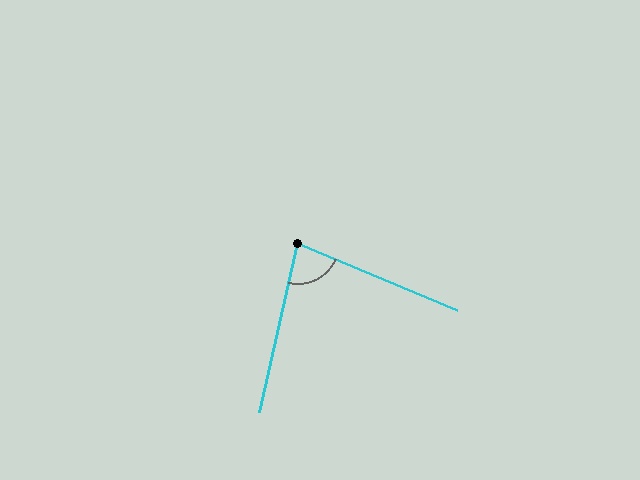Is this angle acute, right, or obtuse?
It is acute.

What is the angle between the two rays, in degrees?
Approximately 80 degrees.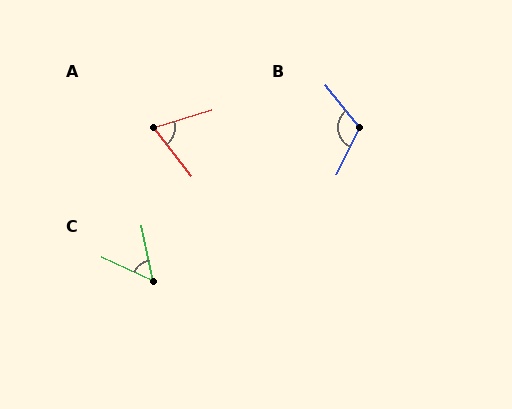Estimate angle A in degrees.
Approximately 69 degrees.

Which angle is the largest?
B, at approximately 115 degrees.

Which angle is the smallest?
C, at approximately 53 degrees.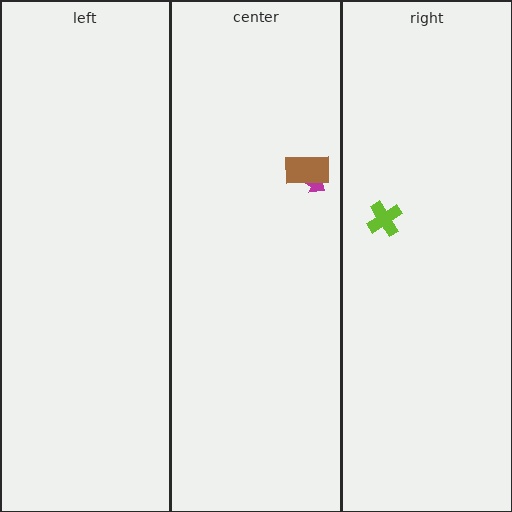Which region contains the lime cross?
The right region.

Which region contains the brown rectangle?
The center region.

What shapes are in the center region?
The magenta arrow, the brown rectangle.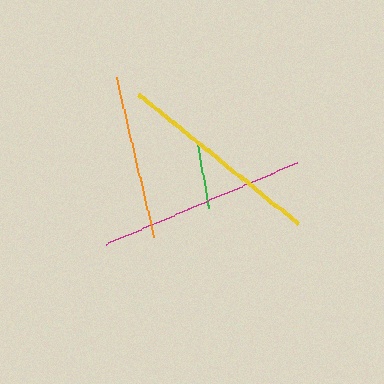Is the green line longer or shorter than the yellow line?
The yellow line is longer than the green line.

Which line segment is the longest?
The magenta line is the longest at approximately 208 pixels.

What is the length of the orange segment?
The orange segment is approximately 165 pixels long.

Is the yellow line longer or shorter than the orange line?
The yellow line is longer than the orange line.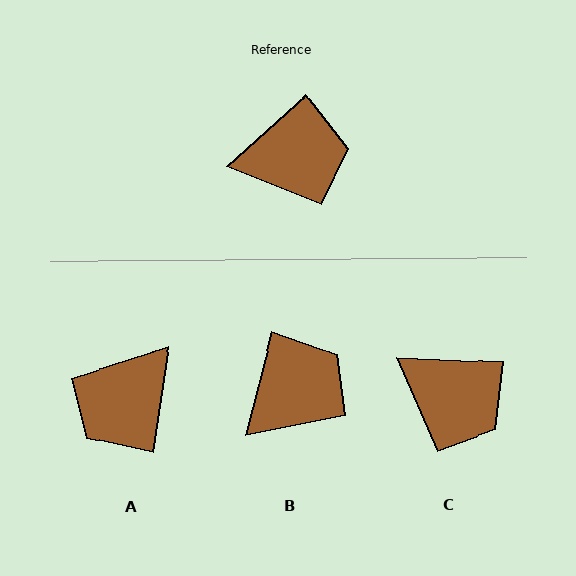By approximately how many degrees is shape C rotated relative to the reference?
Approximately 45 degrees clockwise.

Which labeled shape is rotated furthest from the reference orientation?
A, about 140 degrees away.